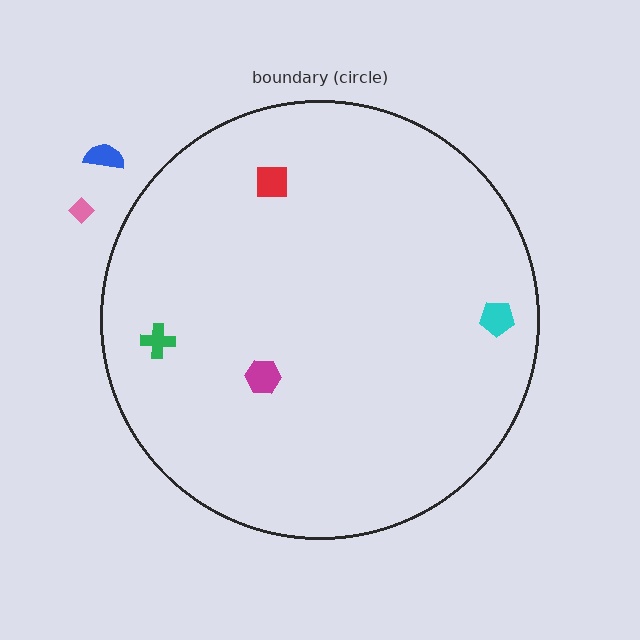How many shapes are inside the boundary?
4 inside, 2 outside.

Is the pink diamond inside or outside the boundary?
Outside.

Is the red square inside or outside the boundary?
Inside.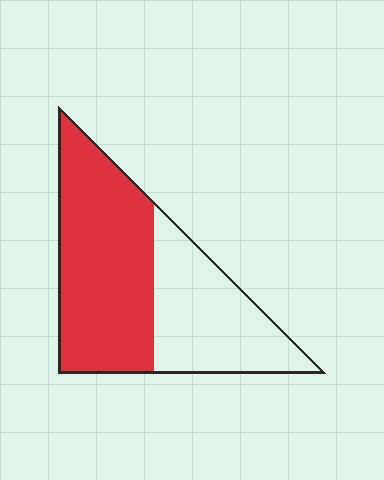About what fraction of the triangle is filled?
About three fifths (3/5).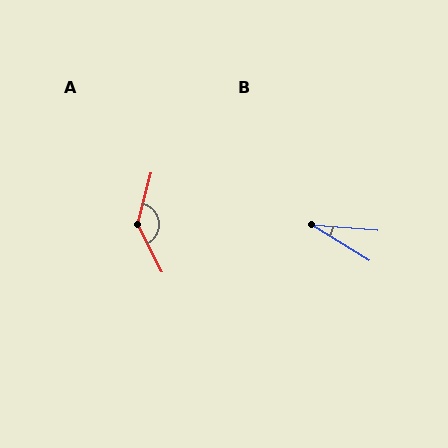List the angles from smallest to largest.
B (28°), A (138°).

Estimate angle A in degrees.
Approximately 138 degrees.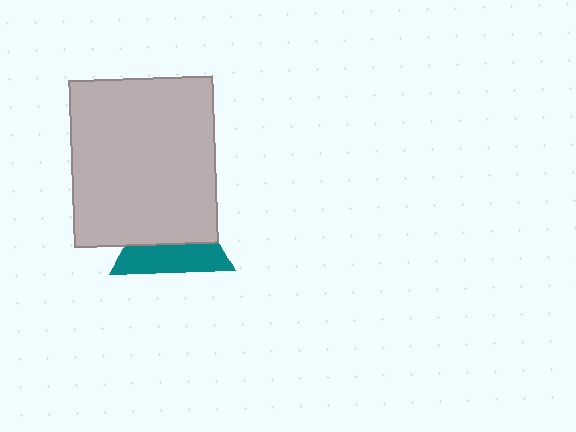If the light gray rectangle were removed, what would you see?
You would see the complete teal triangle.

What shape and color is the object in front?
The object in front is a light gray rectangle.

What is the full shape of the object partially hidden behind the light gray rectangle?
The partially hidden object is a teal triangle.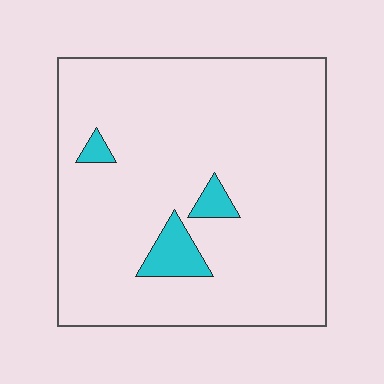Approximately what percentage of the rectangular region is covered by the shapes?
Approximately 5%.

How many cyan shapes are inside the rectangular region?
3.